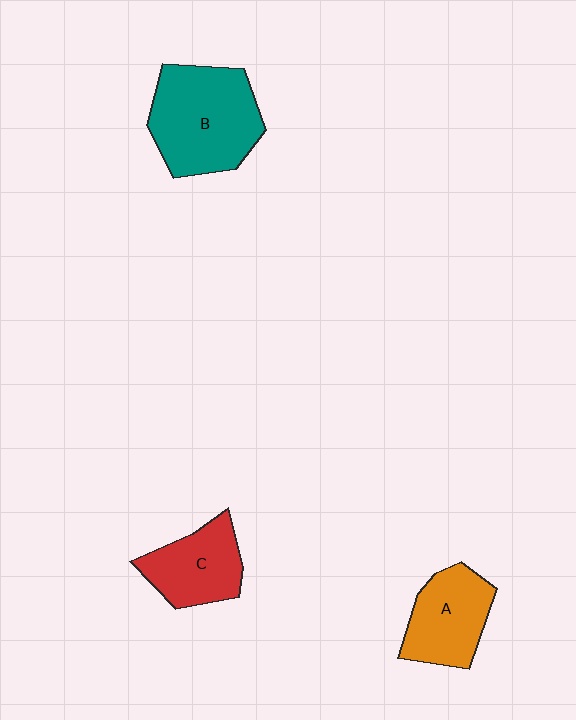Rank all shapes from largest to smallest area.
From largest to smallest: B (teal), A (orange), C (red).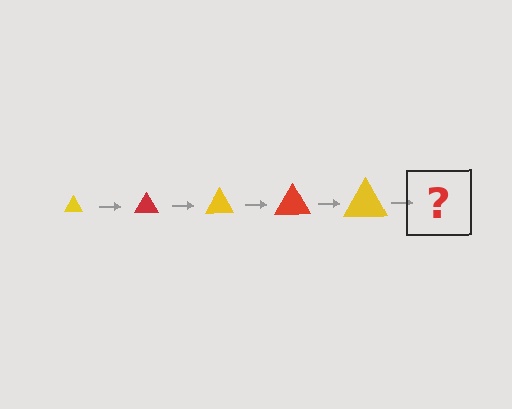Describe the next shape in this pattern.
It should be a red triangle, larger than the previous one.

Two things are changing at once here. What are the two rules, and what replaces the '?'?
The two rules are that the triangle grows larger each step and the color cycles through yellow and red. The '?' should be a red triangle, larger than the previous one.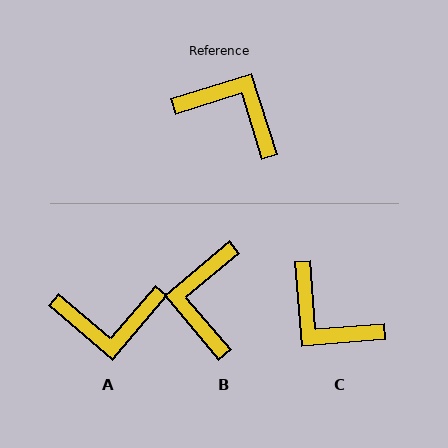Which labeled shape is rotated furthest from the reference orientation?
C, about 167 degrees away.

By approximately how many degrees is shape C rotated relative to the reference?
Approximately 167 degrees counter-clockwise.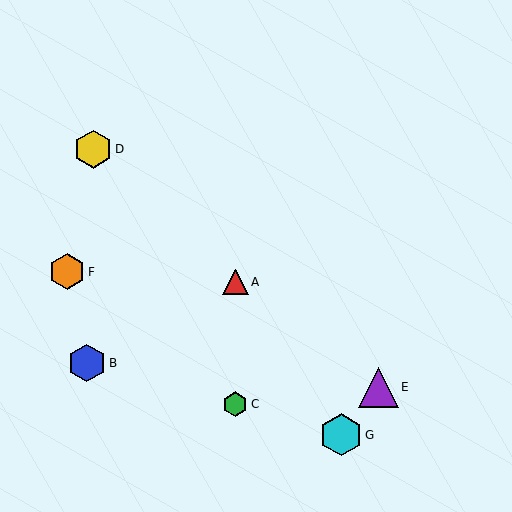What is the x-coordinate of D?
Object D is at x≈93.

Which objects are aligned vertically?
Objects A, C are aligned vertically.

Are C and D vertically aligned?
No, C is at x≈235 and D is at x≈93.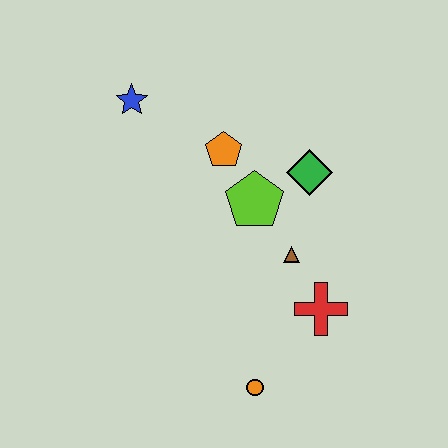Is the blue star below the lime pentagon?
No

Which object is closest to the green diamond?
The lime pentagon is closest to the green diamond.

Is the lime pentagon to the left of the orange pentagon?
No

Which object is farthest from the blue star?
The orange circle is farthest from the blue star.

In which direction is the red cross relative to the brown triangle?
The red cross is below the brown triangle.